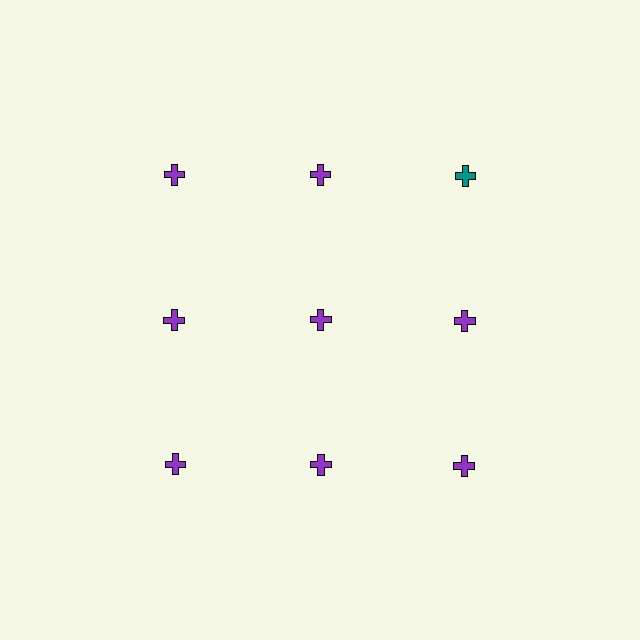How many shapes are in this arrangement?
There are 9 shapes arranged in a grid pattern.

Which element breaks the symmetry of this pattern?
The teal cross in the top row, center column breaks the symmetry. All other shapes are purple crosses.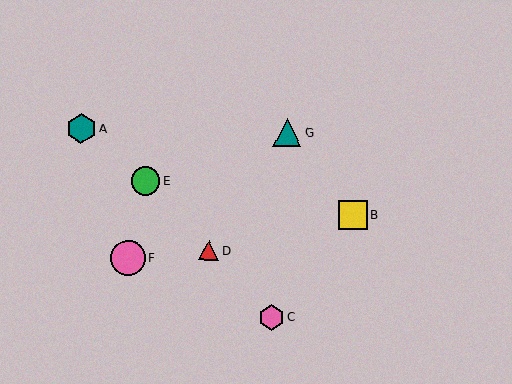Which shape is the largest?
The pink circle (labeled F) is the largest.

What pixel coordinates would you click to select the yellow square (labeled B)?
Click at (353, 215) to select the yellow square B.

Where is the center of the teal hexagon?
The center of the teal hexagon is at (81, 129).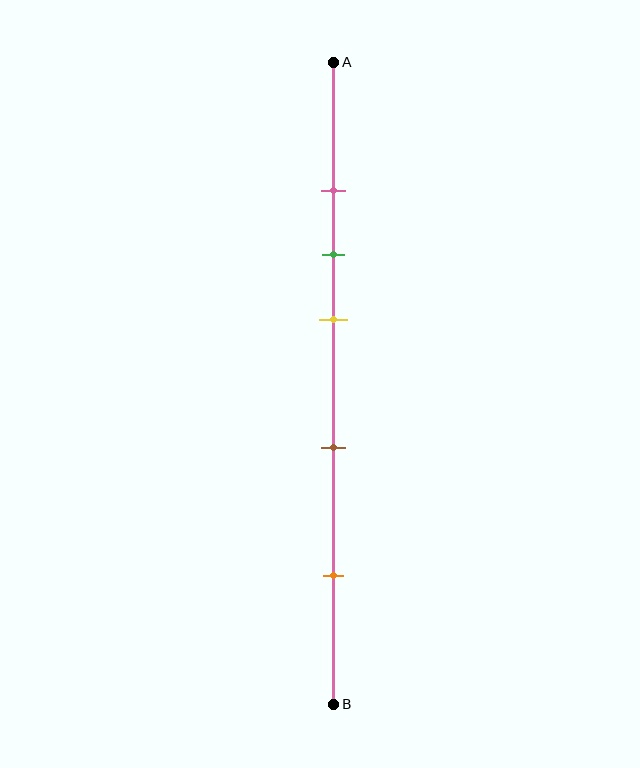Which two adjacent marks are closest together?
The pink and green marks are the closest adjacent pair.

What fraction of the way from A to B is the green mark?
The green mark is approximately 30% (0.3) of the way from A to B.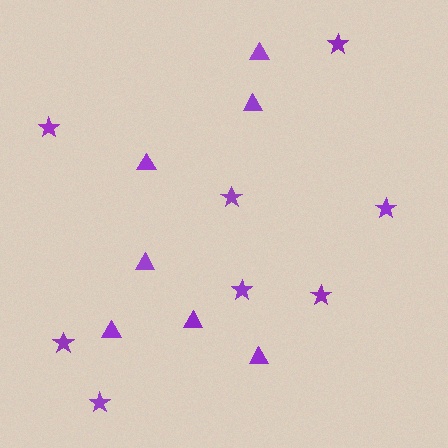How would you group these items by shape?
There are 2 groups: one group of triangles (7) and one group of stars (8).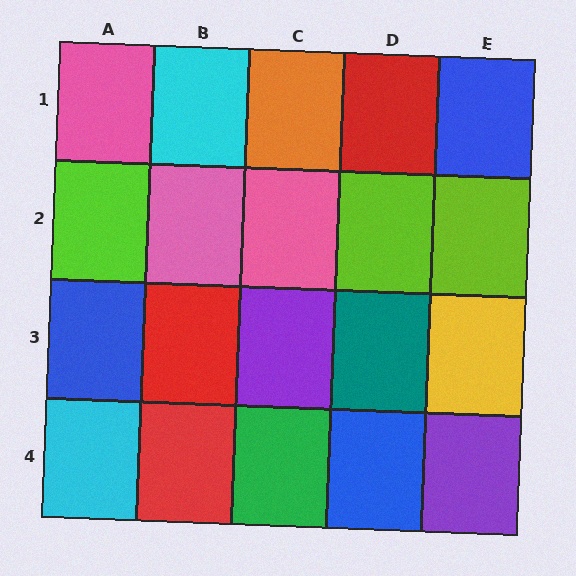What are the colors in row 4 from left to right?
Cyan, red, green, blue, purple.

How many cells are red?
3 cells are red.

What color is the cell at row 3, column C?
Purple.